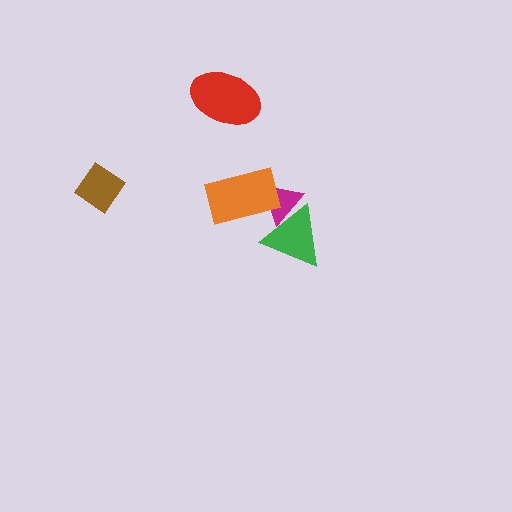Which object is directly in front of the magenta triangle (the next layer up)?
The green triangle is directly in front of the magenta triangle.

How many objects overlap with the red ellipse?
0 objects overlap with the red ellipse.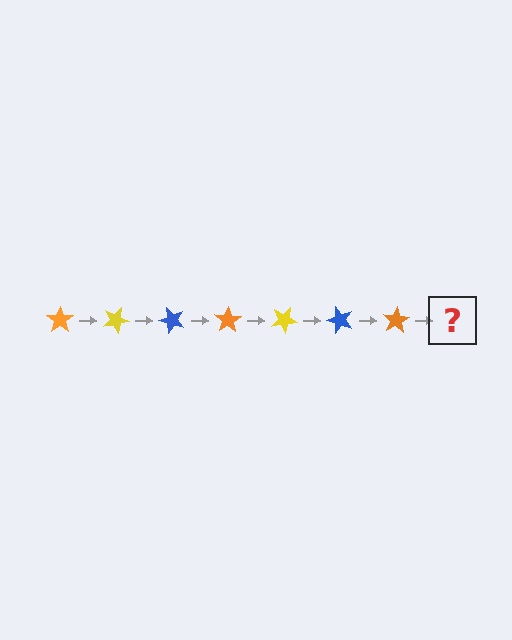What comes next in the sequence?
The next element should be a yellow star, rotated 175 degrees from the start.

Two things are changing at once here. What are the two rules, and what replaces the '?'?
The two rules are that it rotates 25 degrees each step and the color cycles through orange, yellow, and blue. The '?' should be a yellow star, rotated 175 degrees from the start.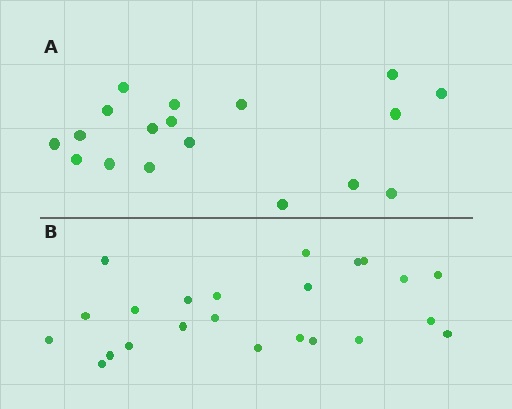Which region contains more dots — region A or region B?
Region B (the bottom region) has more dots.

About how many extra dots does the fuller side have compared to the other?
Region B has about 5 more dots than region A.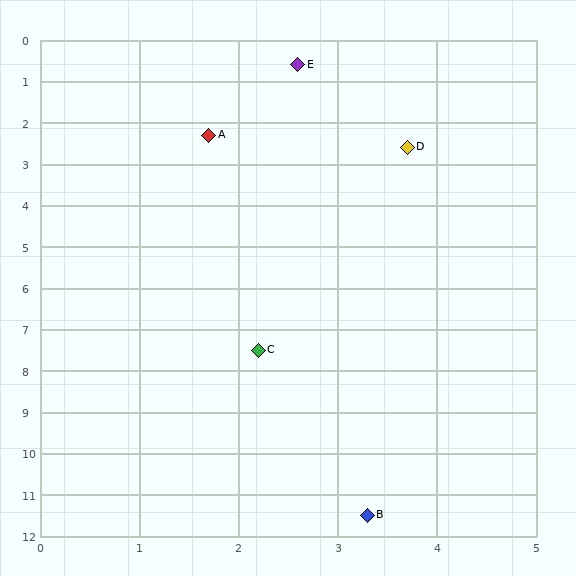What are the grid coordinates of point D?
Point D is at approximately (3.7, 2.6).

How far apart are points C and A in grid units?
Points C and A are about 5.2 grid units apart.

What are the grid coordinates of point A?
Point A is at approximately (1.7, 2.3).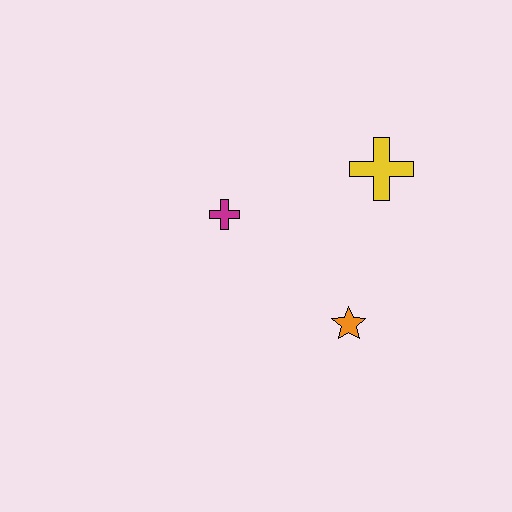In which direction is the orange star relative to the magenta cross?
The orange star is to the right of the magenta cross.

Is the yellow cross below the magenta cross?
No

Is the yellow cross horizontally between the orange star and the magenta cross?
No